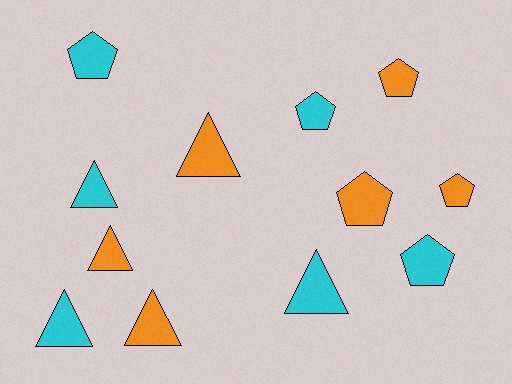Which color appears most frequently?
Cyan, with 6 objects.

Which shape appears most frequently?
Triangle, with 6 objects.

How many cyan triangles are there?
There are 3 cyan triangles.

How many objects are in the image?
There are 12 objects.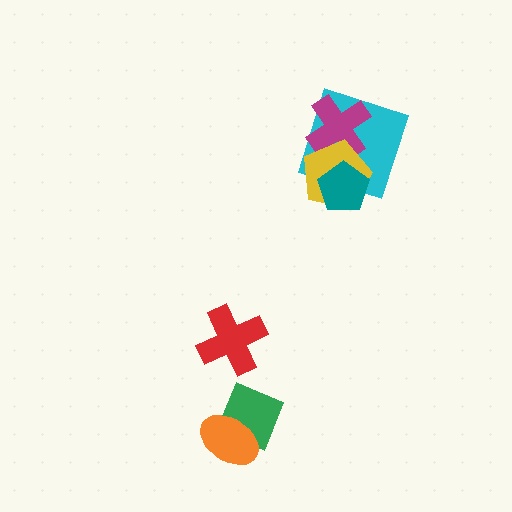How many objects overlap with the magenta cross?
2 objects overlap with the magenta cross.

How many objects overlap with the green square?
1 object overlaps with the green square.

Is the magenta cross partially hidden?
Yes, it is partially covered by another shape.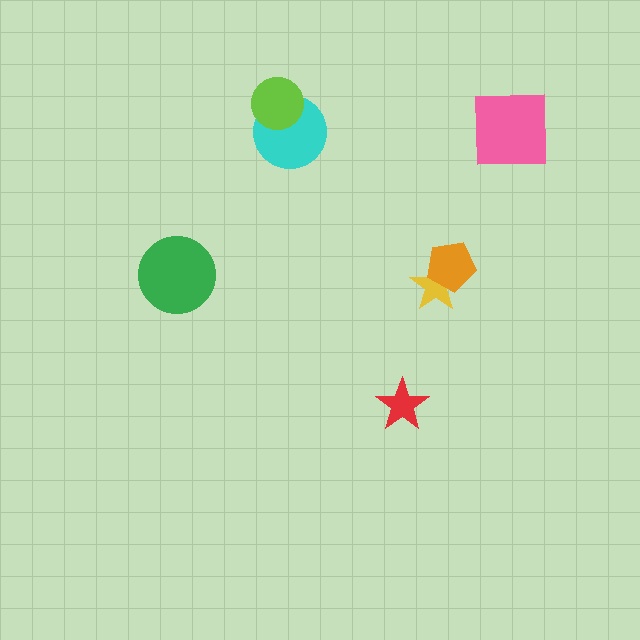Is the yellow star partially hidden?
Yes, it is partially covered by another shape.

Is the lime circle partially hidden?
No, no other shape covers it.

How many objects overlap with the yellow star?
1 object overlaps with the yellow star.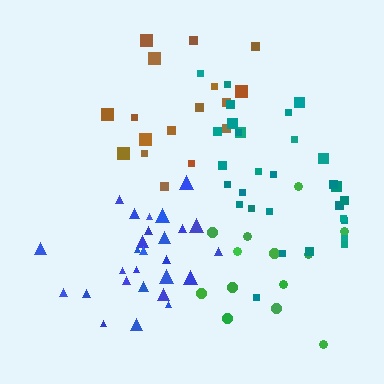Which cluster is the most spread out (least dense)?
Brown.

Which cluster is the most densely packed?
Blue.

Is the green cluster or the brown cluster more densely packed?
Green.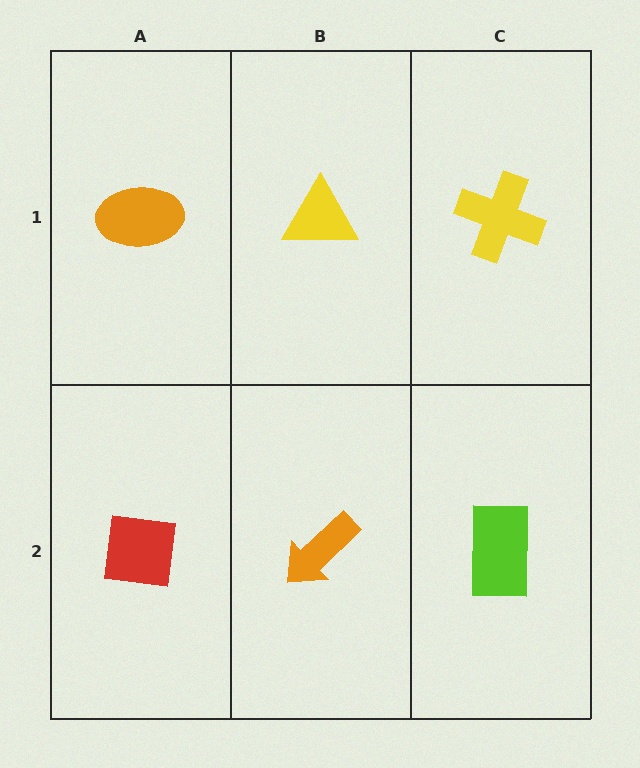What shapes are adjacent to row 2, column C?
A yellow cross (row 1, column C), an orange arrow (row 2, column B).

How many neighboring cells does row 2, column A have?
2.